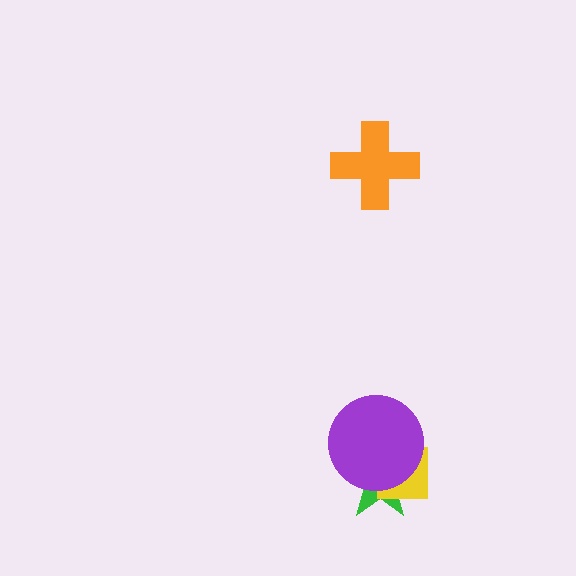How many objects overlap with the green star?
2 objects overlap with the green star.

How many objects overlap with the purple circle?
2 objects overlap with the purple circle.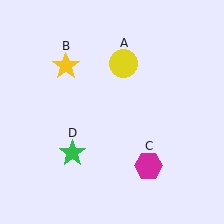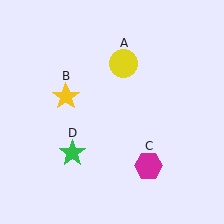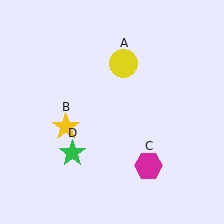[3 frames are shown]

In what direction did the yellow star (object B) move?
The yellow star (object B) moved down.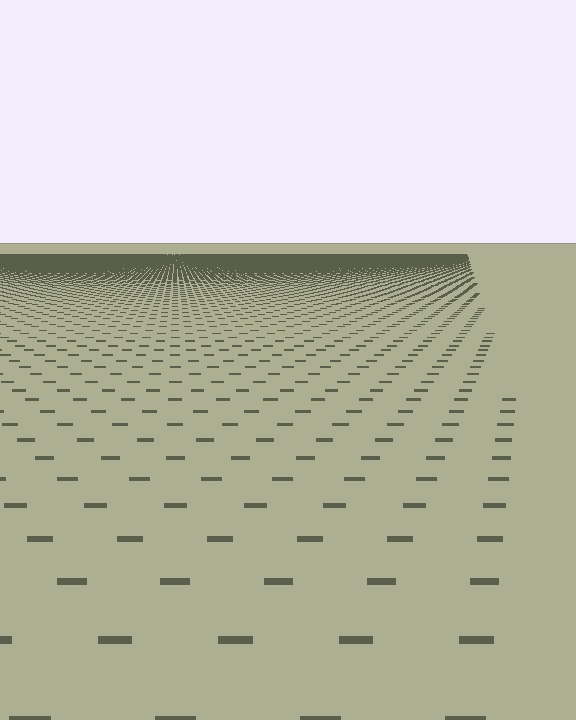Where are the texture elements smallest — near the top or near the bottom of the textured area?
Near the top.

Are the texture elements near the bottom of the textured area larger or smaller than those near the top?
Larger. Near the bottom, elements are closer to the viewer and appear at a bigger on-screen size.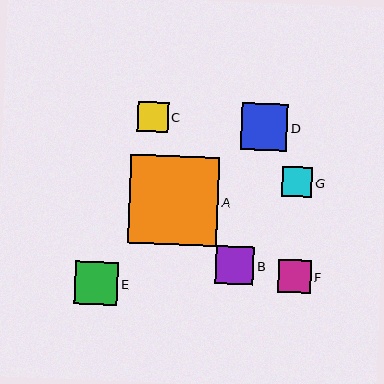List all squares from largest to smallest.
From largest to smallest: A, D, E, B, F, C, G.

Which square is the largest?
Square A is the largest with a size of approximately 89 pixels.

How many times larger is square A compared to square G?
Square A is approximately 3.0 times the size of square G.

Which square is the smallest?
Square G is the smallest with a size of approximately 30 pixels.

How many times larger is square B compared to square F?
Square B is approximately 1.1 times the size of square F.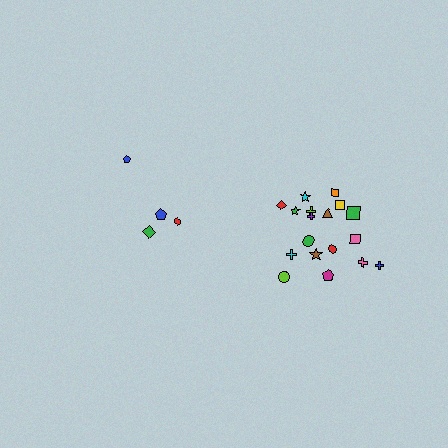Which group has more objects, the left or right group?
The right group.